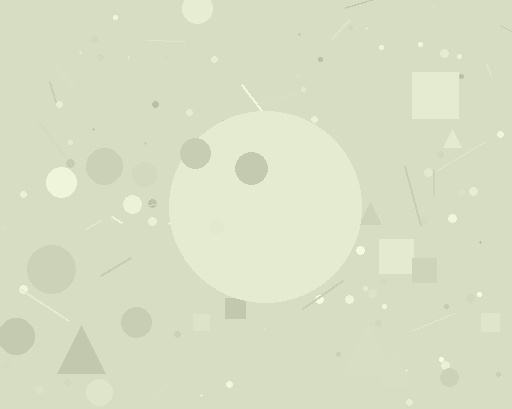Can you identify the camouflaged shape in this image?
The camouflaged shape is a circle.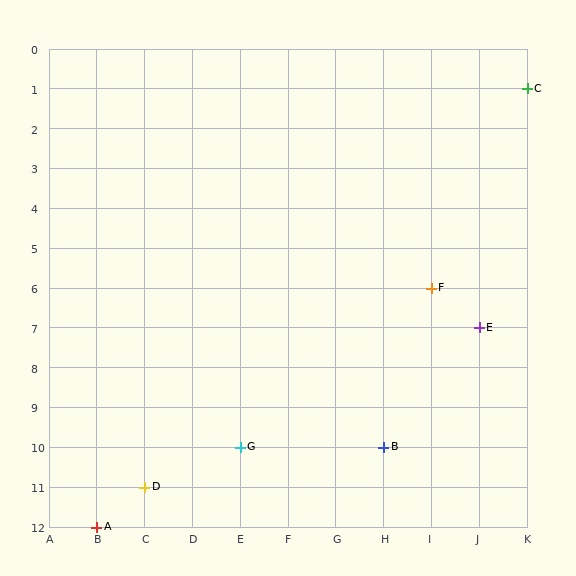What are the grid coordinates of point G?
Point G is at grid coordinates (E, 10).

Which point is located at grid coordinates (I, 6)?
Point F is at (I, 6).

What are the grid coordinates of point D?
Point D is at grid coordinates (C, 11).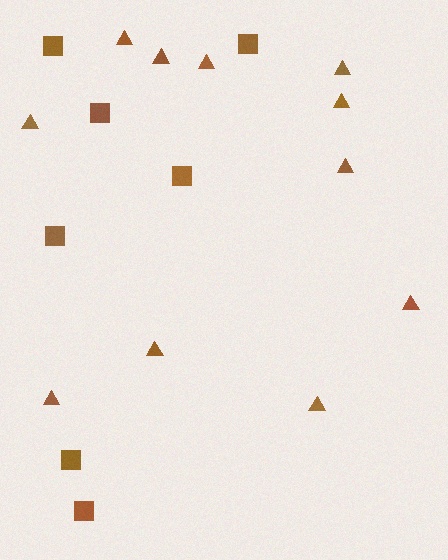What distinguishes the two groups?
There are 2 groups: one group of triangles (11) and one group of squares (7).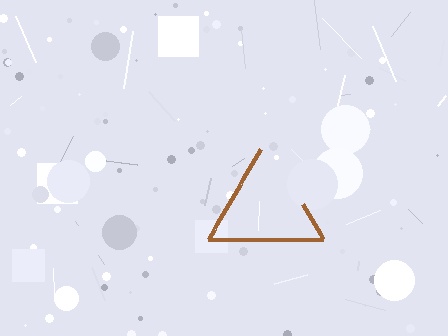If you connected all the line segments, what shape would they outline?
They would outline a triangle.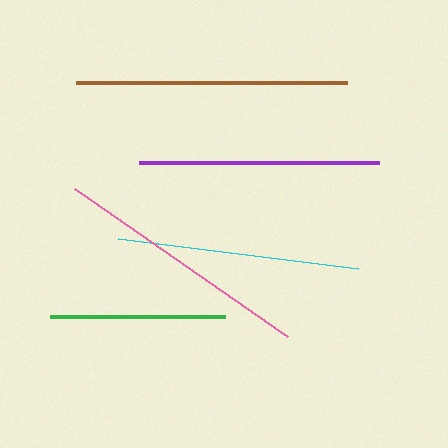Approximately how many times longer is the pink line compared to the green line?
The pink line is approximately 1.5 times the length of the green line.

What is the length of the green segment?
The green segment is approximately 174 pixels long.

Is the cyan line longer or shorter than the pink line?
The pink line is longer than the cyan line.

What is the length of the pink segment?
The pink segment is approximately 259 pixels long.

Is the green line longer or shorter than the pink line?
The pink line is longer than the green line.